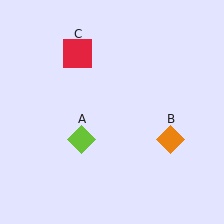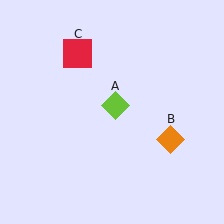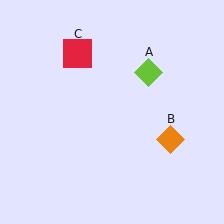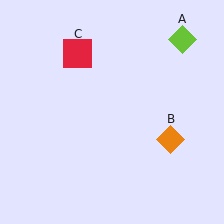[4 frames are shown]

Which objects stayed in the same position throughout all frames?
Orange diamond (object B) and red square (object C) remained stationary.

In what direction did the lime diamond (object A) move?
The lime diamond (object A) moved up and to the right.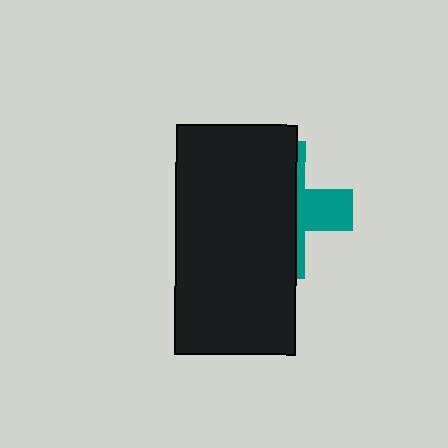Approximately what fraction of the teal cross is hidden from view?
Roughly 68% of the teal cross is hidden behind the black rectangle.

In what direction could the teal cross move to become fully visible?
The teal cross could move right. That would shift it out from behind the black rectangle entirely.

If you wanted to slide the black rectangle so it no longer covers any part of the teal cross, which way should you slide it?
Slide it left — that is the most direct way to separate the two shapes.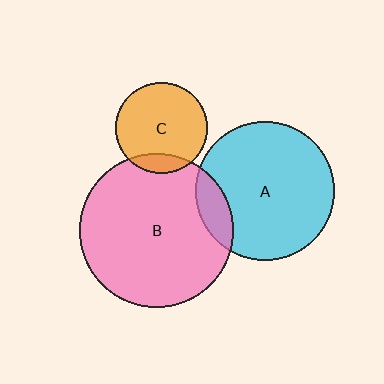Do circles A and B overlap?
Yes.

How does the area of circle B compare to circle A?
Approximately 1.2 times.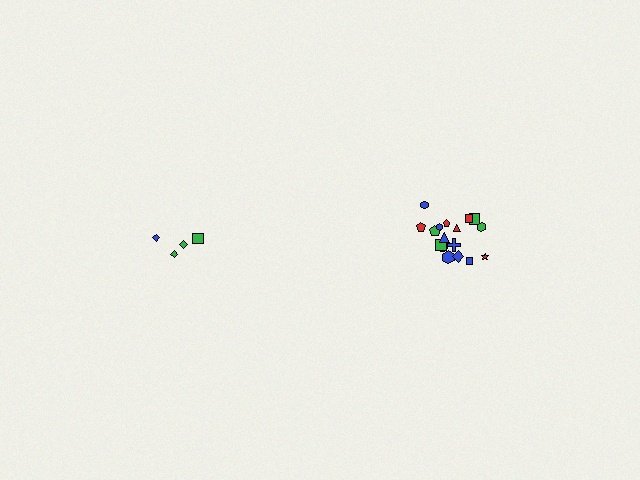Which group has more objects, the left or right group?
The right group.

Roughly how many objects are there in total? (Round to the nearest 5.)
Roughly 20 objects in total.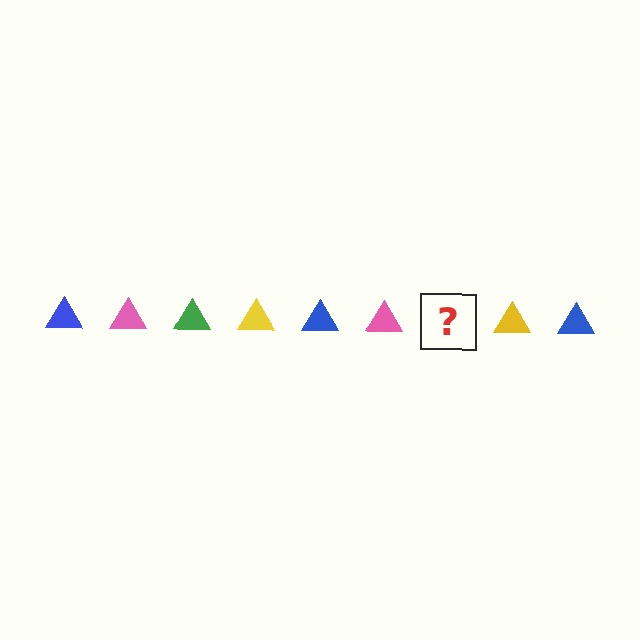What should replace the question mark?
The question mark should be replaced with a green triangle.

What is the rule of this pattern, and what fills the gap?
The rule is that the pattern cycles through blue, pink, green, yellow triangles. The gap should be filled with a green triangle.